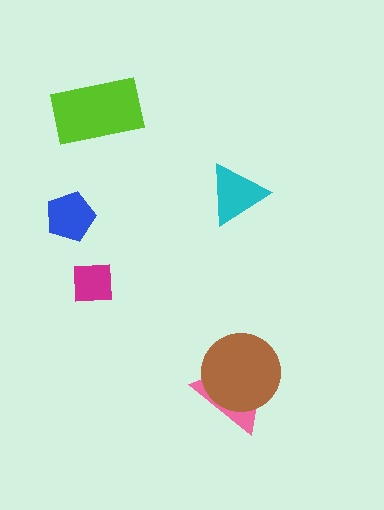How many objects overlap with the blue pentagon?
0 objects overlap with the blue pentagon.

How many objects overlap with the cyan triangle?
0 objects overlap with the cyan triangle.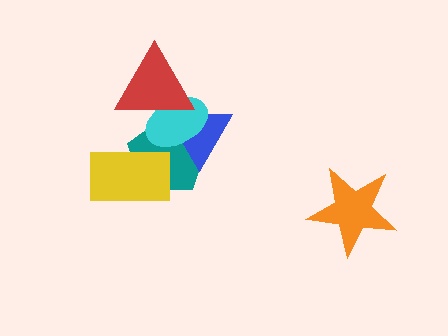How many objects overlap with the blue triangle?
3 objects overlap with the blue triangle.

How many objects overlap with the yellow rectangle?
1 object overlaps with the yellow rectangle.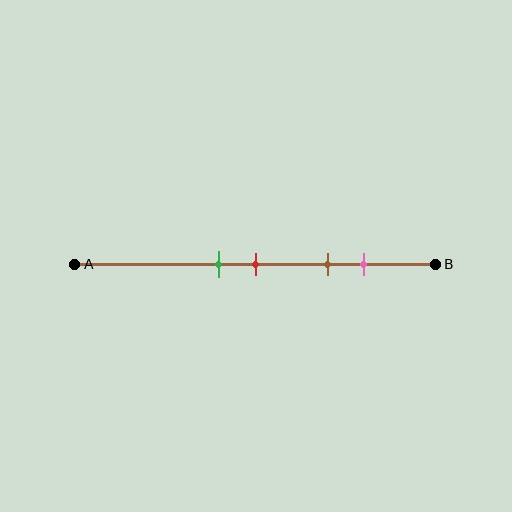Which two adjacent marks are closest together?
The green and red marks are the closest adjacent pair.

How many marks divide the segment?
There are 4 marks dividing the segment.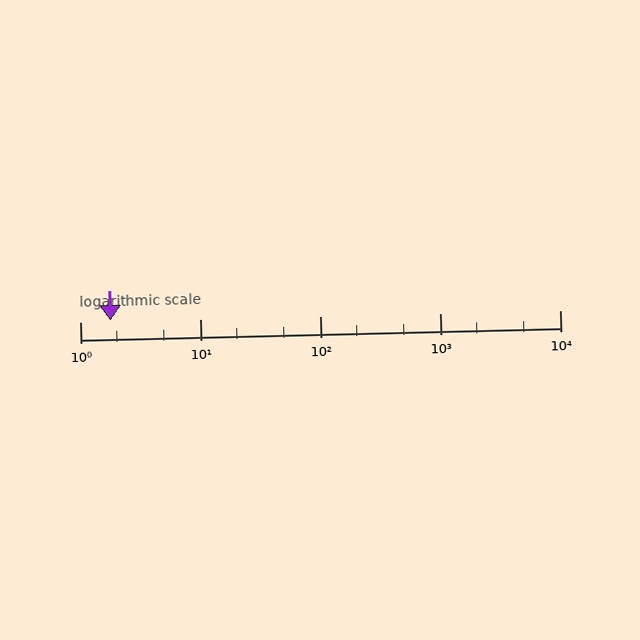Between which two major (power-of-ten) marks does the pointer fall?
The pointer is between 1 and 10.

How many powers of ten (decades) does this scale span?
The scale spans 4 decades, from 1 to 10000.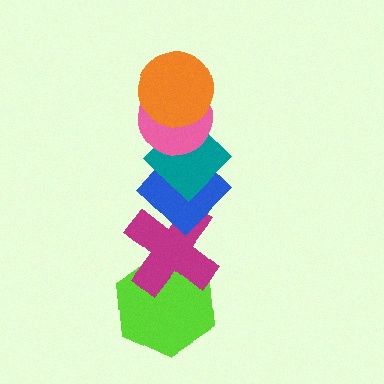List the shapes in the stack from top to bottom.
From top to bottom: the orange circle, the pink circle, the teal diamond, the blue diamond, the magenta cross, the lime hexagon.